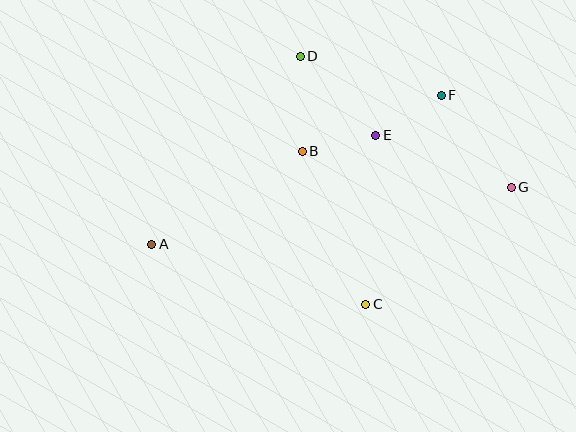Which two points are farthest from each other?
Points A and G are farthest from each other.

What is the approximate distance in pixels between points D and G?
The distance between D and G is approximately 248 pixels.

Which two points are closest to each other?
Points B and E are closest to each other.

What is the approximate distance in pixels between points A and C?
The distance between A and C is approximately 222 pixels.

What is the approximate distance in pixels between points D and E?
The distance between D and E is approximately 109 pixels.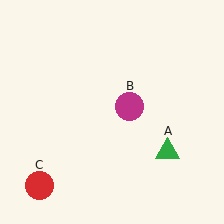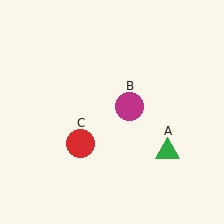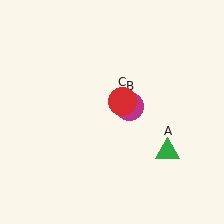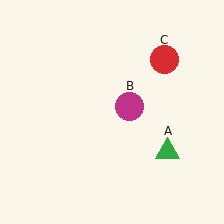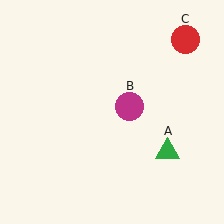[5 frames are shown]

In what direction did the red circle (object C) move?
The red circle (object C) moved up and to the right.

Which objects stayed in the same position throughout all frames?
Green triangle (object A) and magenta circle (object B) remained stationary.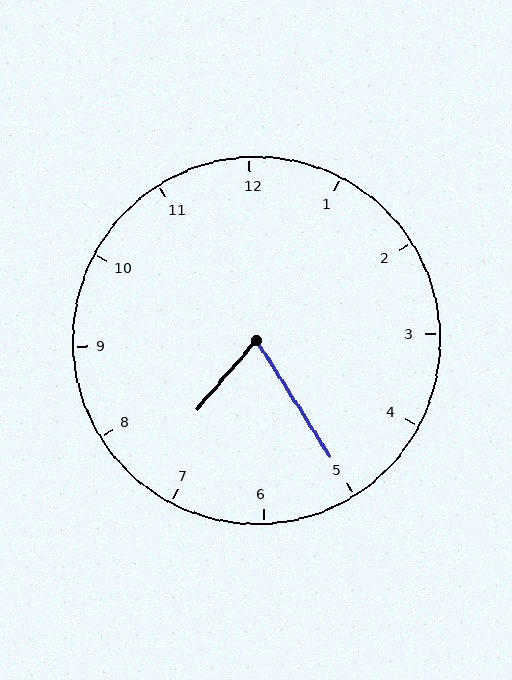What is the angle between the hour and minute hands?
Approximately 72 degrees.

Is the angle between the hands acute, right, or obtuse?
It is acute.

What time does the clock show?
7:25.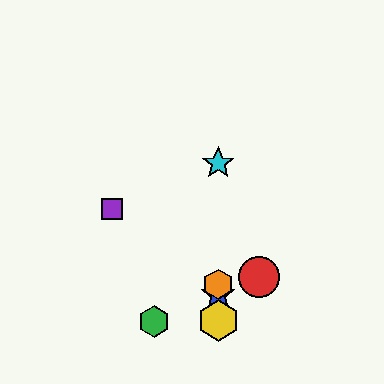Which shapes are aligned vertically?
The blue star, the yellow hexagon, the orange hexagon, the cyan star are aligned vertically.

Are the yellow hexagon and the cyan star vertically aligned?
Yes, both are at x≈218.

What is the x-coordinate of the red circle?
The red circle is at x≈259.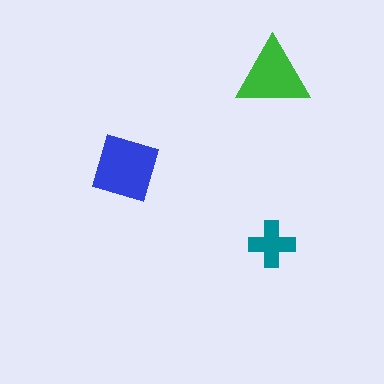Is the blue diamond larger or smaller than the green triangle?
Larger.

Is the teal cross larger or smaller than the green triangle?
Smaller.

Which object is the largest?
The blue diamond.